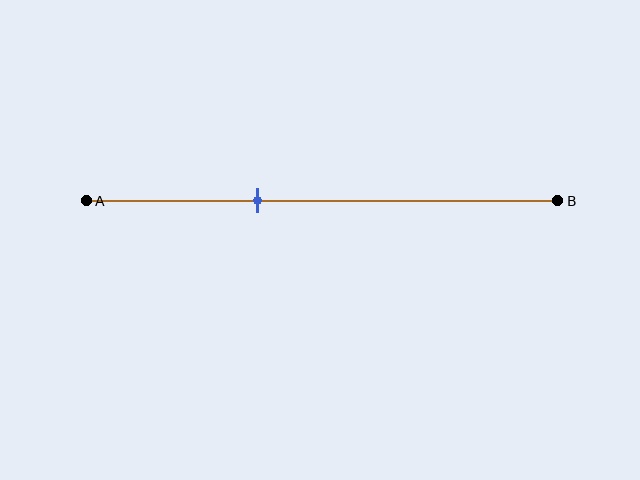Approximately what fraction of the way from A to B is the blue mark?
The blue mark is approximately 35% of the way from A to B.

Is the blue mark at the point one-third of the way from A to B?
No, the mark is at about 35% from A, not at the 33% one-third point.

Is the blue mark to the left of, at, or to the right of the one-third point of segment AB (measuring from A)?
The blue mark is to the right of the one-third point of segment AB.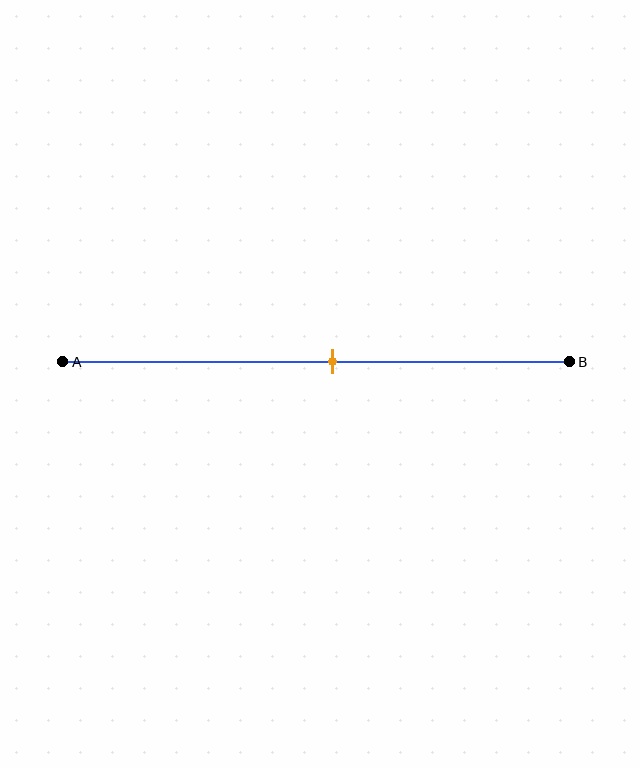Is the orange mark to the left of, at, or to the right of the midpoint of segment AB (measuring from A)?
The orange mark is to the right of the midpoint of segment AB.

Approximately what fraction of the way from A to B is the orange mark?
The orange mark is approximately 55% of the way from A to B.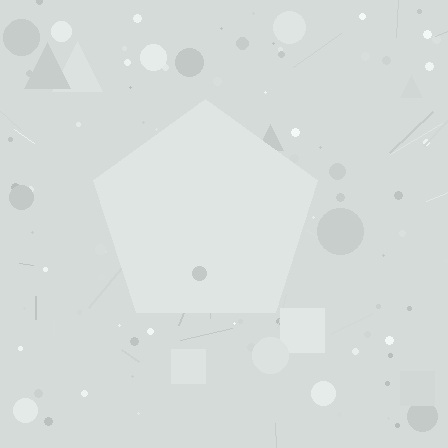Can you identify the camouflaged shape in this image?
The camouflaged shape is a pentagon.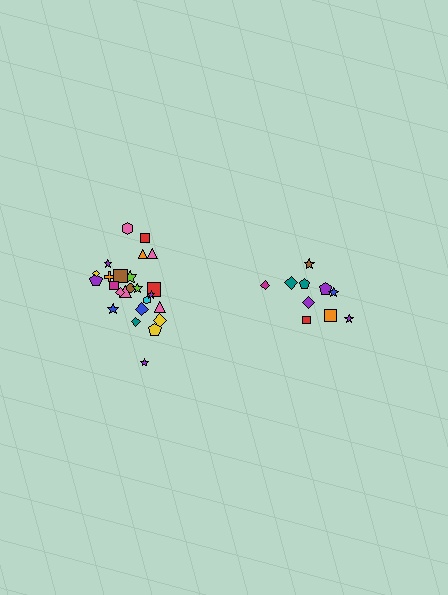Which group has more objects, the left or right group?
The left group.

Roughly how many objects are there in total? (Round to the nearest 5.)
Roughly 35 objects in total.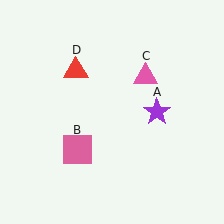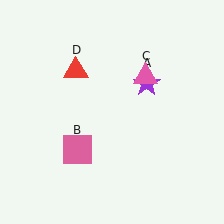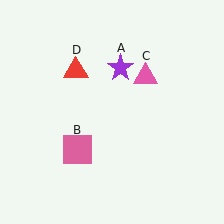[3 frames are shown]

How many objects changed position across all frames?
1 object changed position: purple star (object A).